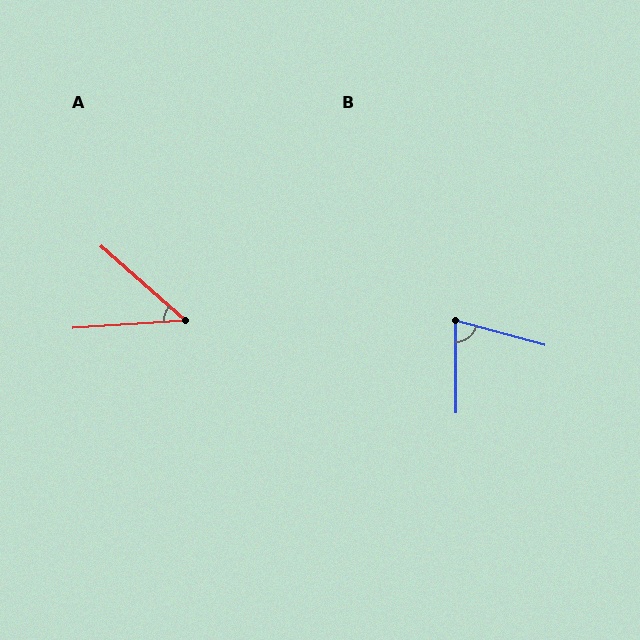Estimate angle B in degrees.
Approximately 74 degrees.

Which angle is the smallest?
A, at approximately 45 degrees.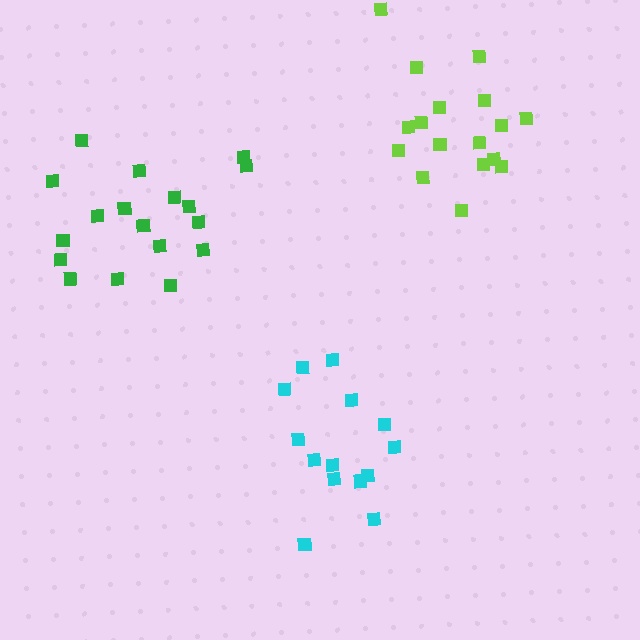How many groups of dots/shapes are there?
There are 3 groups.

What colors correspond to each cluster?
The clusters are colored: green, lime, cyan.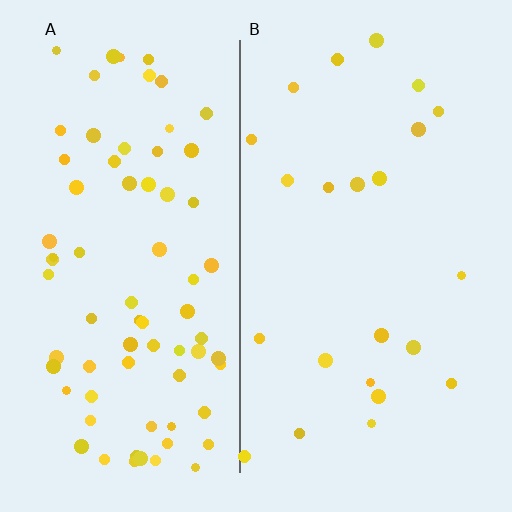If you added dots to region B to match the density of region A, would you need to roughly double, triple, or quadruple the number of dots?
Approximately triple.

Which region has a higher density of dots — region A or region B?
A (the left).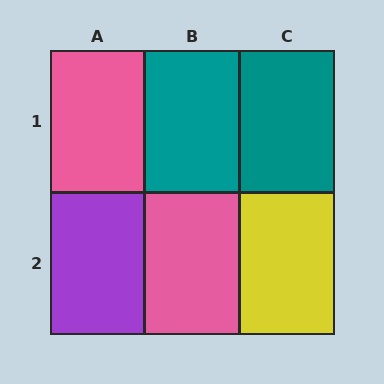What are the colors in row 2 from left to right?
Purple, pink, yellow.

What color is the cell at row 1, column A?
Pink.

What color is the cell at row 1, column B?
Teal.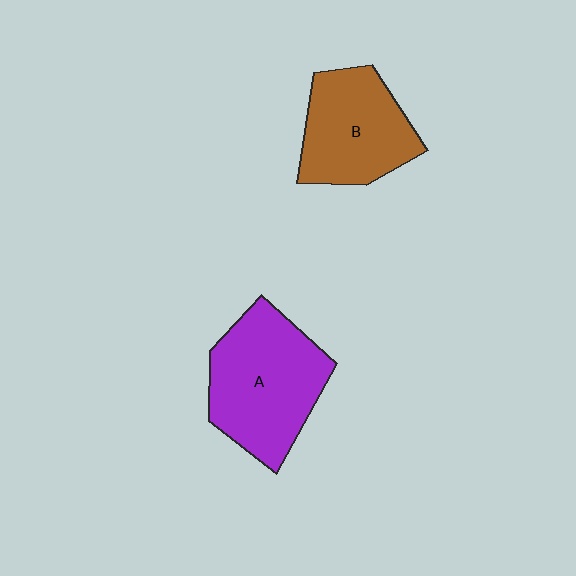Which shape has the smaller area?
Shape B (brown).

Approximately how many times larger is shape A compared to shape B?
Approximately 1.3 times.